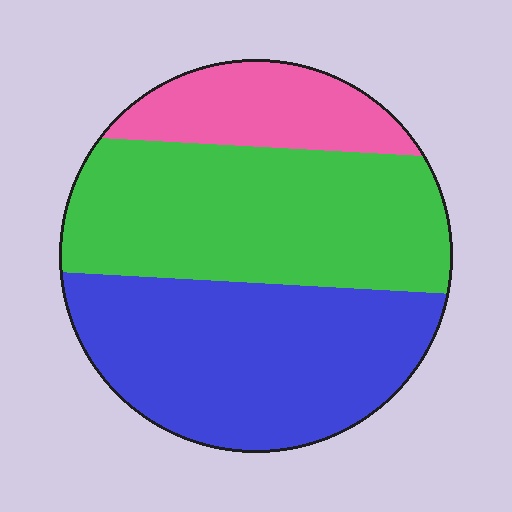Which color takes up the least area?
Pink, at roughly 15%.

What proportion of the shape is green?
Green takes up about two fifths (2/5) of the shape.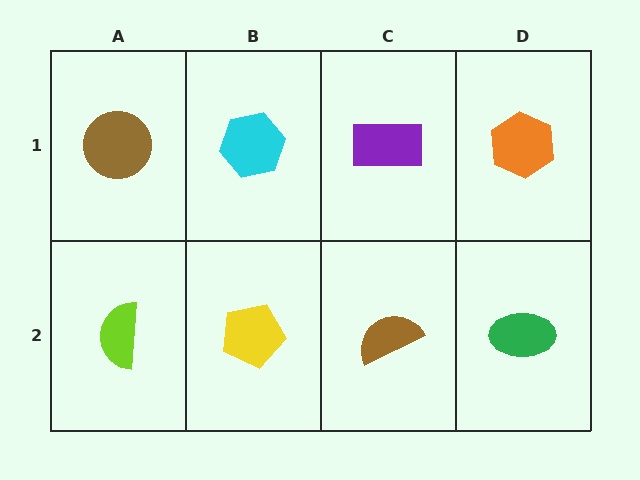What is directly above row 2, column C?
A purple rectangle.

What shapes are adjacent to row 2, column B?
A cyan hexagon (row 1, column B), a lime semicircle (row 2, column A), a brown semicircle (row 2, column C).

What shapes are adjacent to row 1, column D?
A green ellipse (row 2, column D), a purple rectangle (row 1, column C).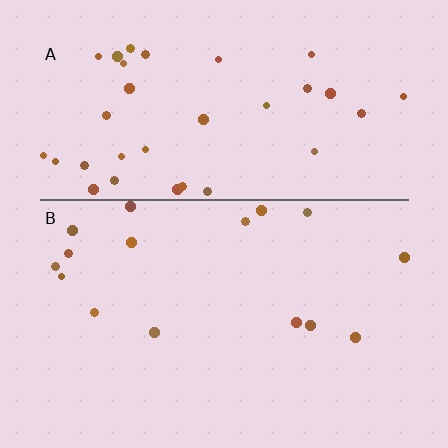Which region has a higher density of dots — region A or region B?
A (the top).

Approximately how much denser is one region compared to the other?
Approximately 2.3× — region A over region B.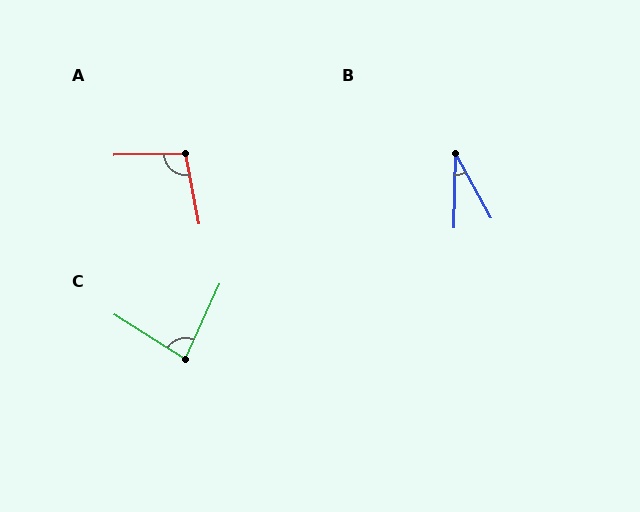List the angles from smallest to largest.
B (30°), C (82°), A (100°).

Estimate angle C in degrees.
Approximately 82 degrees.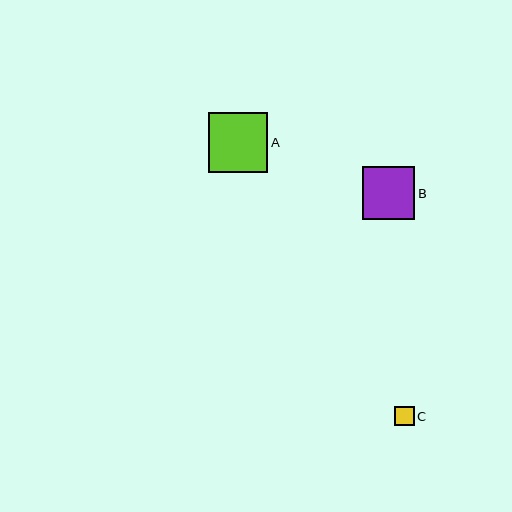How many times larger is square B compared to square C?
Square B is approximately 2.7 times the size of square C.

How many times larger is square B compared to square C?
Square B is approximately 2.7 times the size of square C.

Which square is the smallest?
Square C is the smallest with a size of approximately 20 pixels.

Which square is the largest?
Square A is the largest with a size of approximately 60 pixels.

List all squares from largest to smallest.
From largest to smallest: A, B, C.